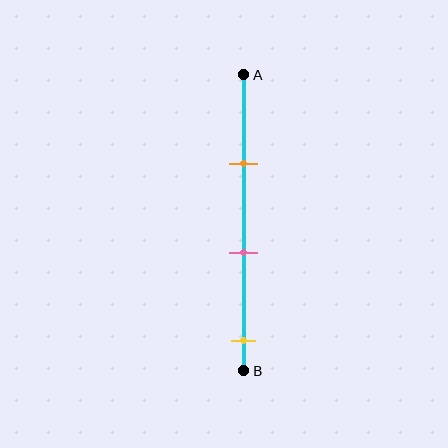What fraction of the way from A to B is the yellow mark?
The yellow mark is approximately 90% (0.9) of the way from A to B.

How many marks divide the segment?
There are 3 marks dividing the segment.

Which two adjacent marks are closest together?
The orange and pink marks are the closest adjacent pair.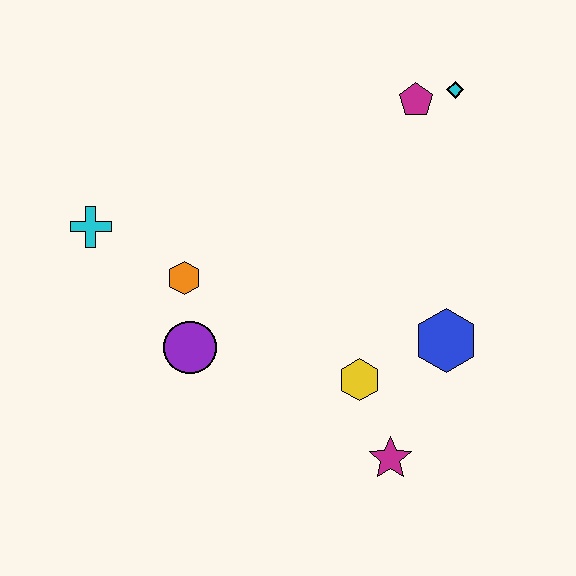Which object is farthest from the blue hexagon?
The cyan cross is farthest from the blue hexagon.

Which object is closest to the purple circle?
The orange hexagon is closest to the purple circle.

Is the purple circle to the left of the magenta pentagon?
Yes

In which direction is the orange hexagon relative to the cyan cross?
The orange hexagon is to the right of the cyan cross.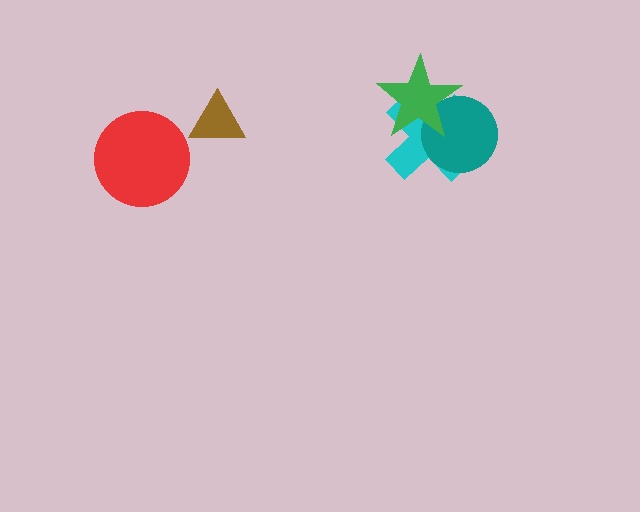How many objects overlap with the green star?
2 objects overlap with the green star.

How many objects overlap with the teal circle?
2 objects overlap with the teal circle.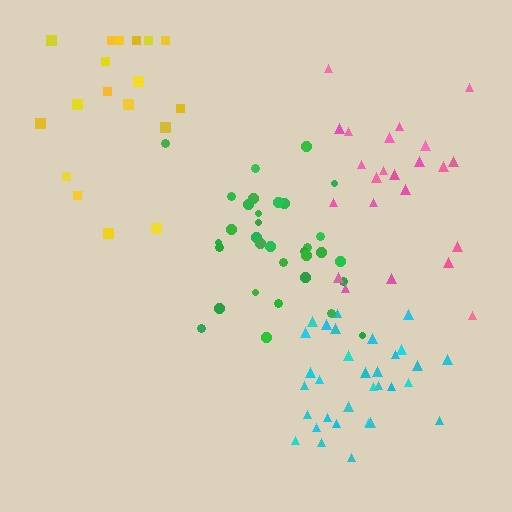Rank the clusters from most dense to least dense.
cyan, green, pink, yellow.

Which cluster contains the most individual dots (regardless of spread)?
Green (33).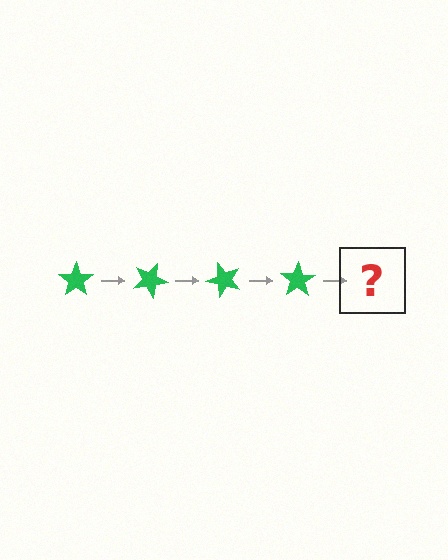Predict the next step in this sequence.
The next step is a green star rotated 100 degrees.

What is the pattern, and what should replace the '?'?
The pattern is that the star rotates 25 degrees each step. The '?' should be a green star rotated 100 degrees.